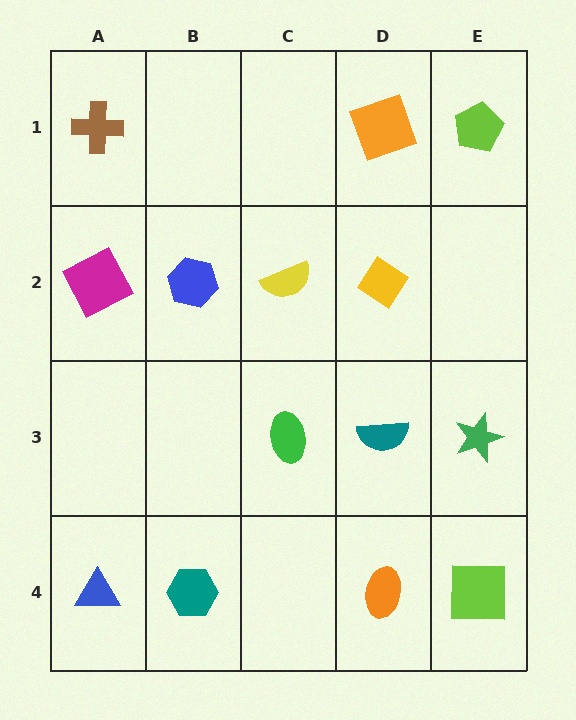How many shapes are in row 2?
4 shapes.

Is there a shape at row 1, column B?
No, that cell is empty.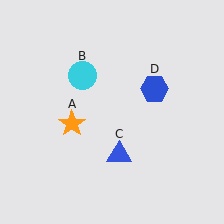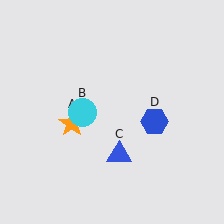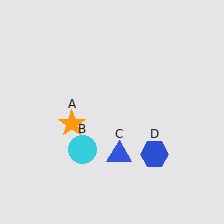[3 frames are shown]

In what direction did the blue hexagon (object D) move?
The blue hexagon (object D) moved down.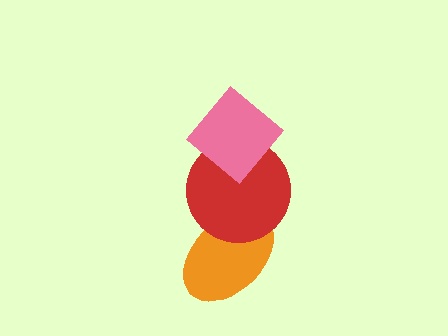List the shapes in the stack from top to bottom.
From top to bottom: the pink diamond, the red circle, the orange ellipse.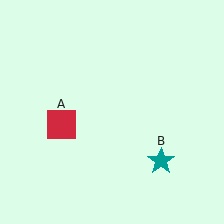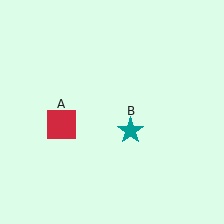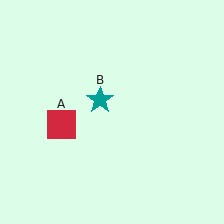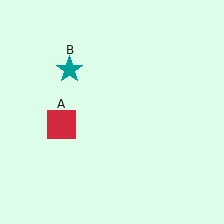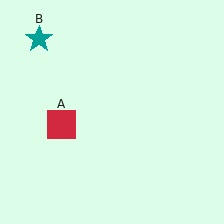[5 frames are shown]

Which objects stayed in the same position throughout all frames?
Red square (object A) remained stationary.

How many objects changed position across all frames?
1 object changed position: teal star (object B).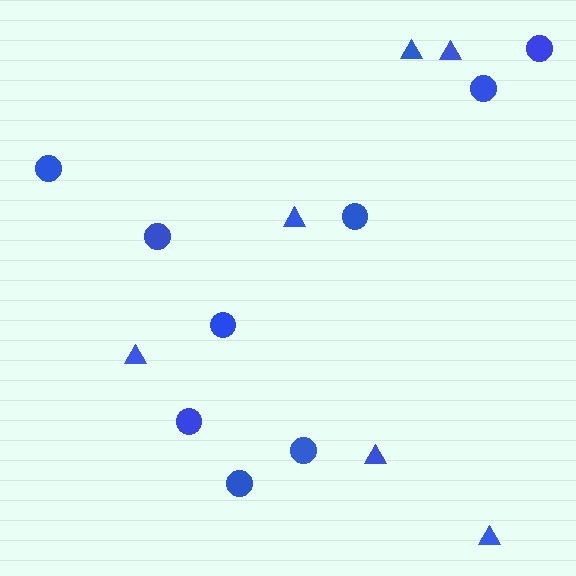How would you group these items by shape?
There are 2 groups: one group of circles (9) and one group of triangles (6).